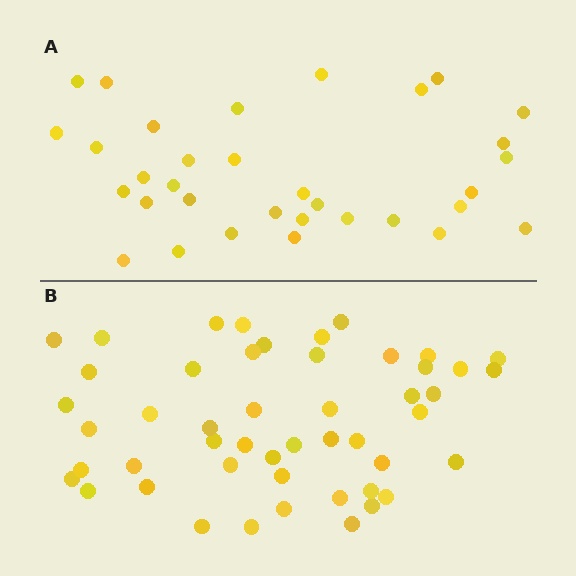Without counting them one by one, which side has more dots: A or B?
Region B (the bottom region) has more dots.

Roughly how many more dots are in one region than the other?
Region B has approximately 15 more dots than region A.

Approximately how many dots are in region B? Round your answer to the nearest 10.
About 50 dots. (The exact count is 49, which rounds to 50.)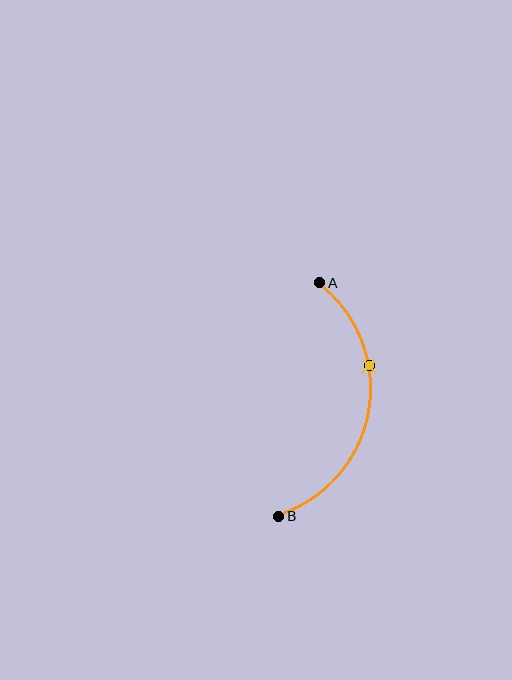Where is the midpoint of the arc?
The arc midpoint is the point on the curve farthest from the straight line joining A and B. It sits to the right of that line.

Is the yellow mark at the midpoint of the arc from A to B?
No. The yellow mark lies on the arc but is closer to endpoint A. The arc midpoint would be at the point on the curve equidistant along the arc from both A and B.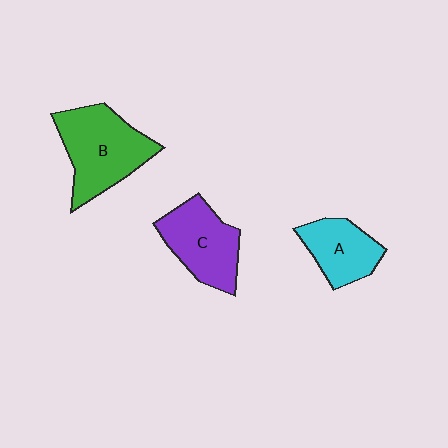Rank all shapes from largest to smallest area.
From largest to smallest: B (green), C (purple), A (cyan).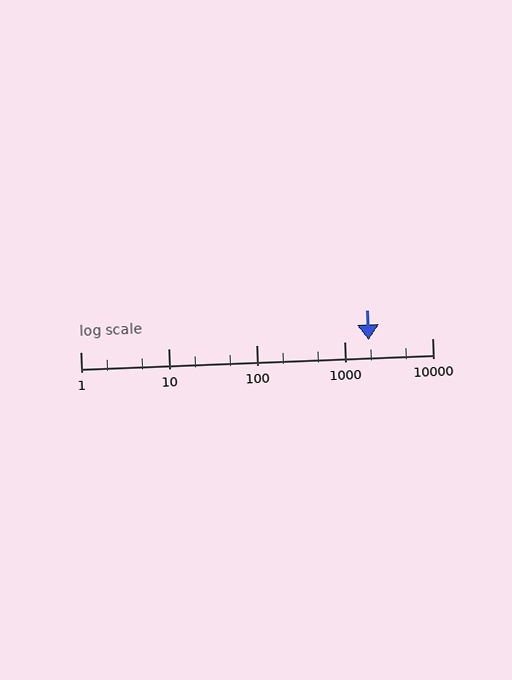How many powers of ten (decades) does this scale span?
The scale spans 4 decades, from 1 to 10000.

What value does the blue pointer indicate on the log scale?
The pointer indicates approximately 1900.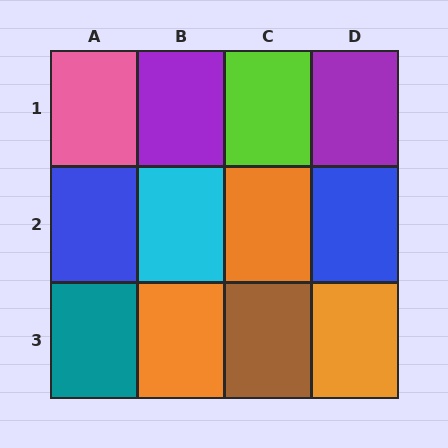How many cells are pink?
1 cell is pink.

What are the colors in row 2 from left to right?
Blue, cyan, orange, blue.